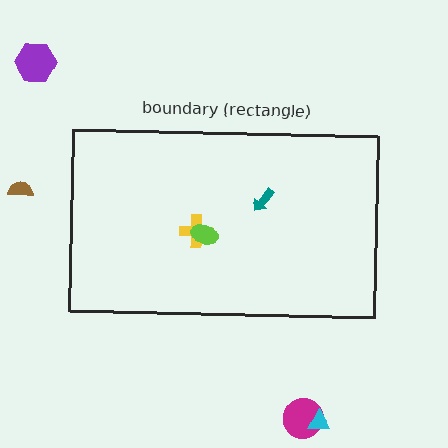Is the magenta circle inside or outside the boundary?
Outside.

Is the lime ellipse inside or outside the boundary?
Inside.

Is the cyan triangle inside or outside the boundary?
Outside.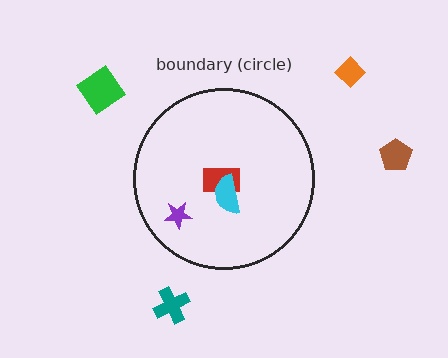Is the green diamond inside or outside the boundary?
Outside.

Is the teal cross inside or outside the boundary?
Outside.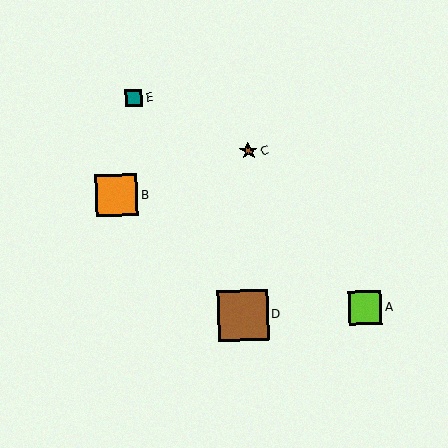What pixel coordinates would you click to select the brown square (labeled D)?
Click at (243, 315) to select the brown square D.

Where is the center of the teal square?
The center of the teal square is at (134, 98).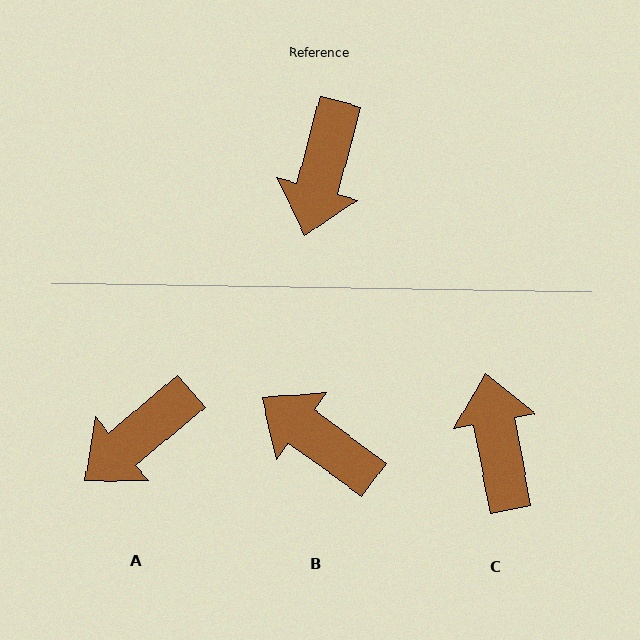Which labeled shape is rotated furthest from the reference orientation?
C, about 155 degrees away.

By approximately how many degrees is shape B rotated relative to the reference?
Approximately 111 degrees clockwise.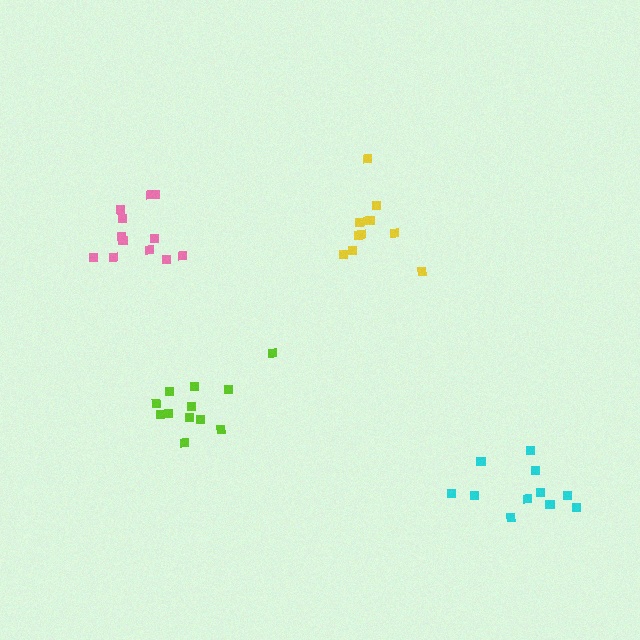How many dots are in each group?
Group 1: 11 dots, Group 2: 12 dots, Group 3: 12 dots, Group 4: 11 dots (46 total).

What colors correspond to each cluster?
The clusters are colored: yellow, lime, pink, cyan.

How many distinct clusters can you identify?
There are 4 distinct clusters.